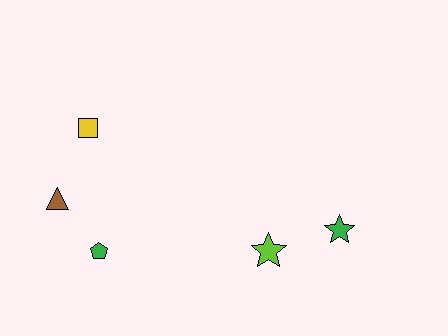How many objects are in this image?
There are 5 objects.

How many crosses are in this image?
There are no crosses.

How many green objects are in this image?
There are 2 green objects.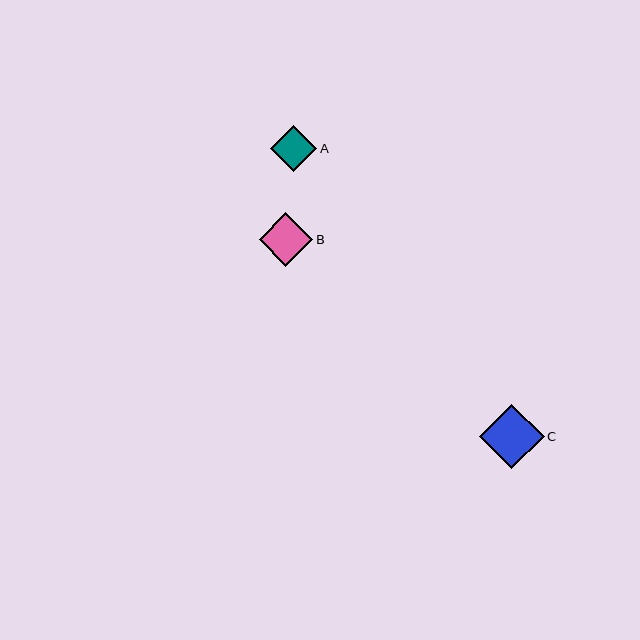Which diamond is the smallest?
Diamond A is the smallest with a size of approximately 46 pixels.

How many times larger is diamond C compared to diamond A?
Diamond C is approximately 1.4 times the size of diamond A.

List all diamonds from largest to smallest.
From largest to smallest: C, B, A.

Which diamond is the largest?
Diamond C is the largest with a size of approximately 65 pixels.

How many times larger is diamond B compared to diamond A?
Diamond B is approximately 1.2 times the size of diamond A.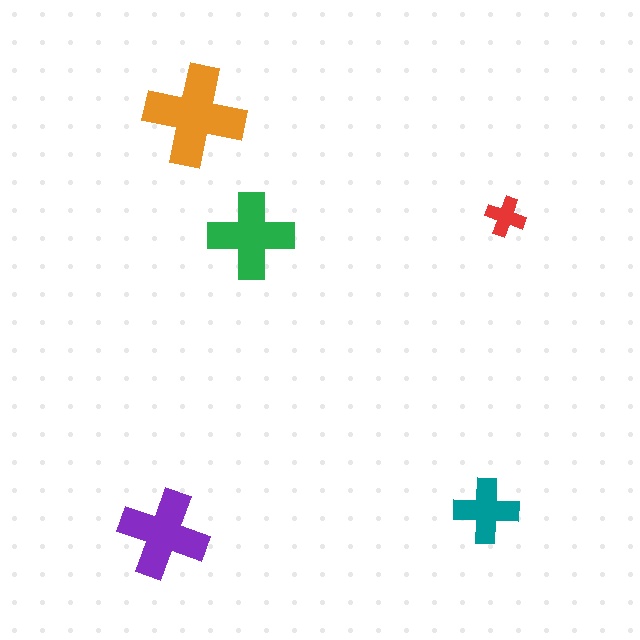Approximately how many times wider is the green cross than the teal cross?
About 1.5 times wider.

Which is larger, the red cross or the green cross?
The green one.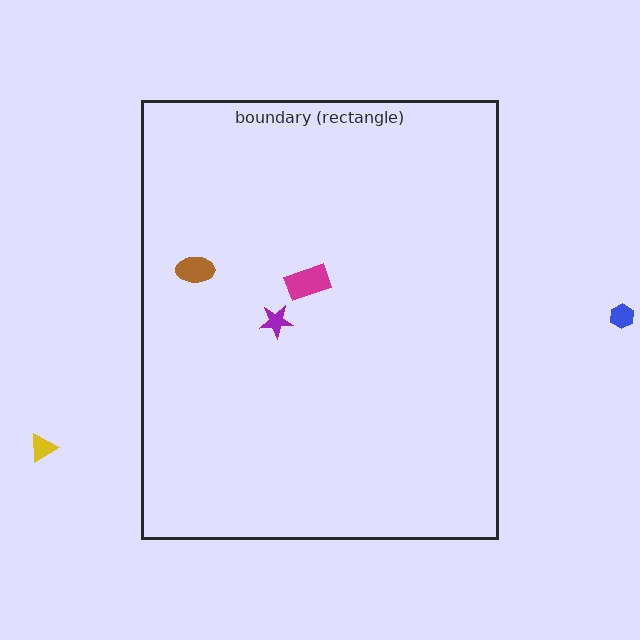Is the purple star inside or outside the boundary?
Inside.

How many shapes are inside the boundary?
3 inside, 2 outside.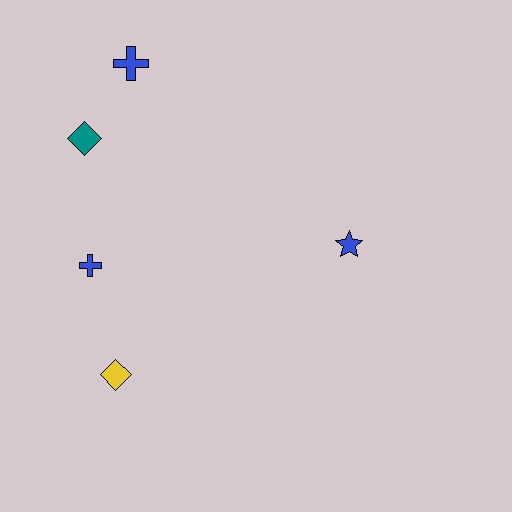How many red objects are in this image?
There are no red objects.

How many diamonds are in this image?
There are 2 diamonds.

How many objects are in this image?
There are 5 objects.